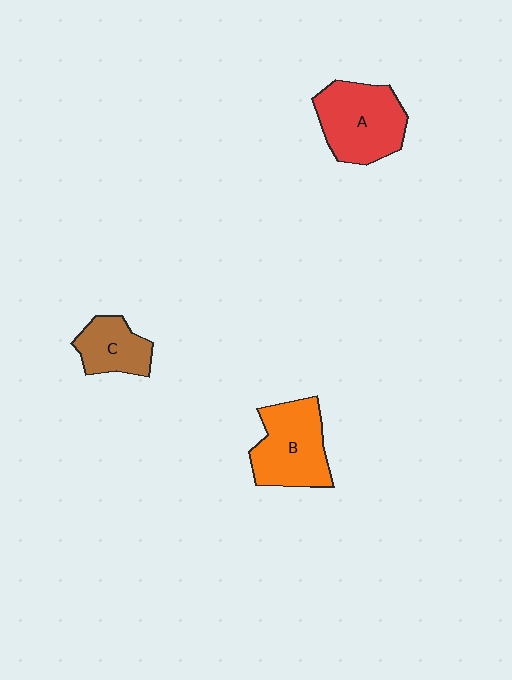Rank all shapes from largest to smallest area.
From largest to smallest: A (red), B (orange), C (brown).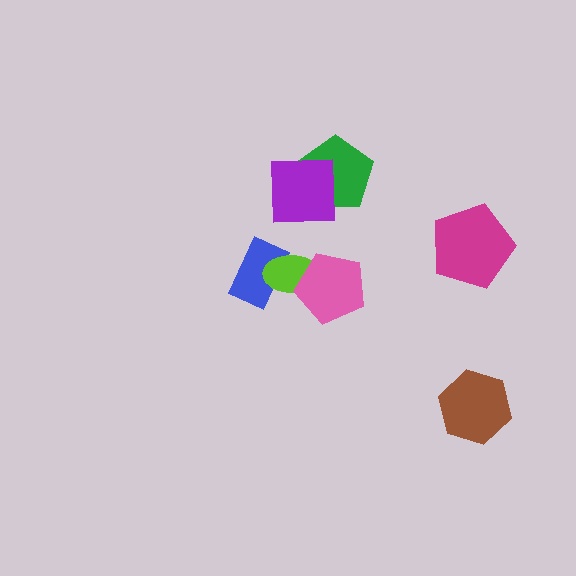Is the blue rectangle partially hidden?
Yes, it is partially covered by another shape.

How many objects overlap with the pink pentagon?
1 object overlaps with the pink pentagon.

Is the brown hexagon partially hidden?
No, no other shape covers it.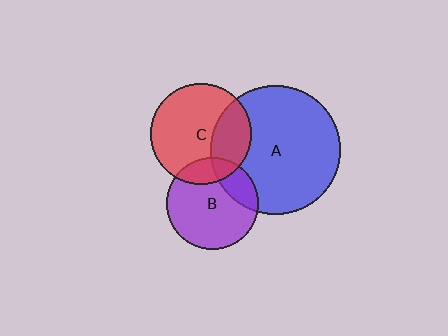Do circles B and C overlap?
Yes.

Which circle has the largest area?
Circle A (blue).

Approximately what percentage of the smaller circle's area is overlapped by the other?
Approximately 20%.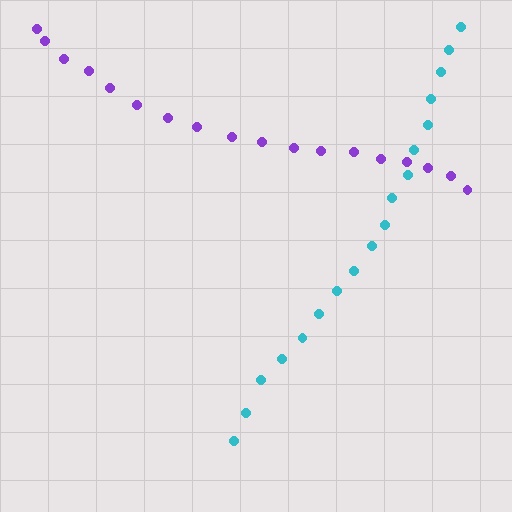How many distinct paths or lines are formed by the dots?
There are 2 distinct paths.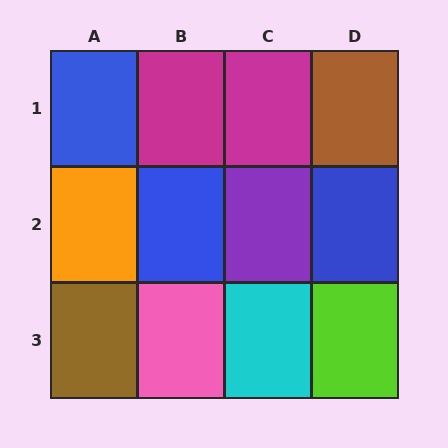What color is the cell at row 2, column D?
Blue.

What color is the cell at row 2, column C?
Purple.